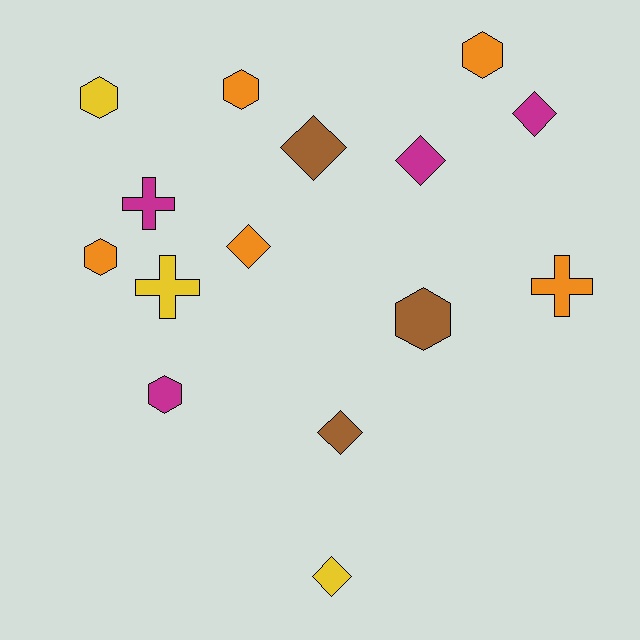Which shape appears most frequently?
Hexagon, with 6 objects.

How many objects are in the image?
There are 15 objects.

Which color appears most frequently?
Orange, with 5 objects.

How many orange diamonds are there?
There is 1 orange diamond.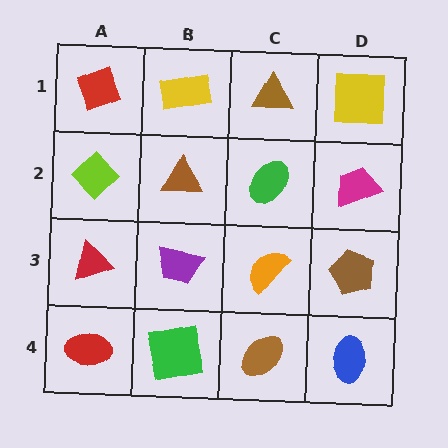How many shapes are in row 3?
4 shapes.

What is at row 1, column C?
A brown triangle.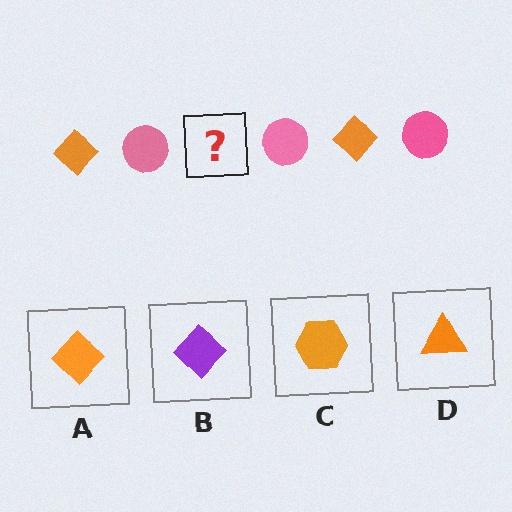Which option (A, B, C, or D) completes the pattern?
A.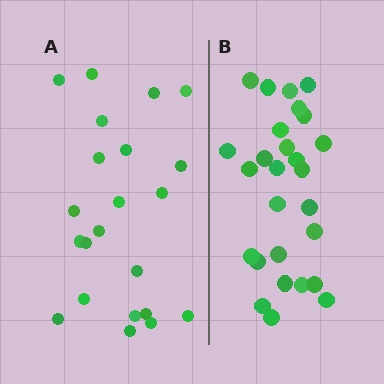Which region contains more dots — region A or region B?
Region B (the right region) has more dots.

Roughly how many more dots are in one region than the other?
Region B has about 5 more dots than region A.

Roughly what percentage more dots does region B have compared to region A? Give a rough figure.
About 25% more.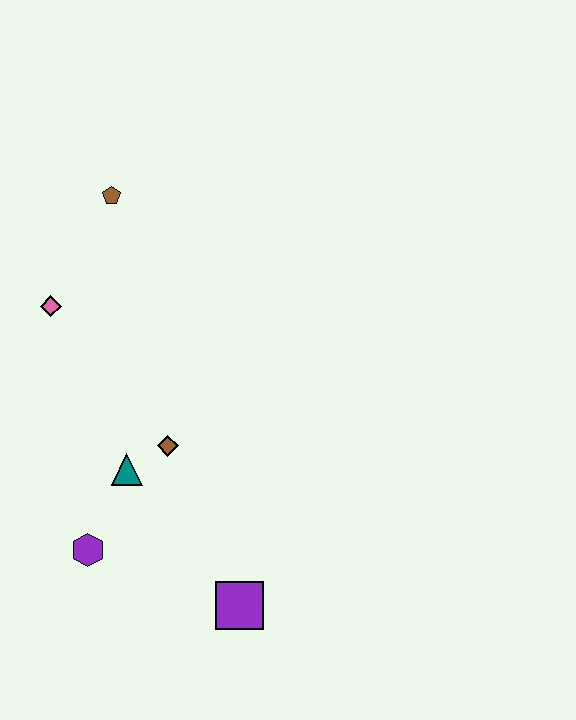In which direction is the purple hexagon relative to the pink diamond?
The purple hexagon is below the pink diamond.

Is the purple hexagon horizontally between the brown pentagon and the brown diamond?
No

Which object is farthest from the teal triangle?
The brown pentagon is farthest from the teal triangle.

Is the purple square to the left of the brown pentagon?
No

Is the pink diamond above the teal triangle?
Yes